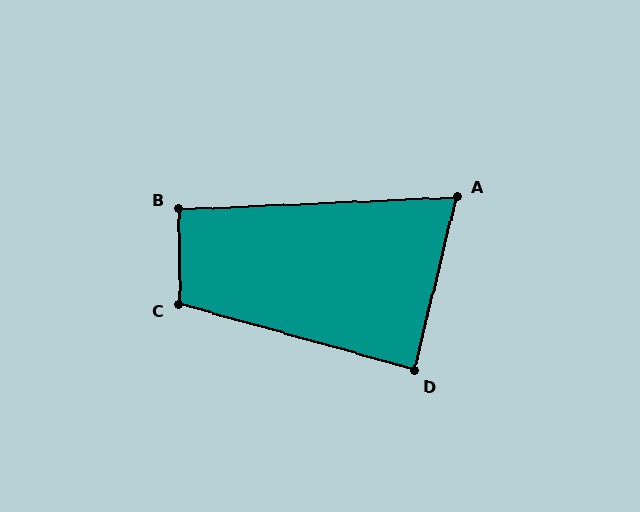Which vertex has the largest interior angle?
C, at approximately 106 degrees.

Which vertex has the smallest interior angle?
A, at approximately 74 degrees.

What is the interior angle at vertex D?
Approximately 88 degrees (approximately right).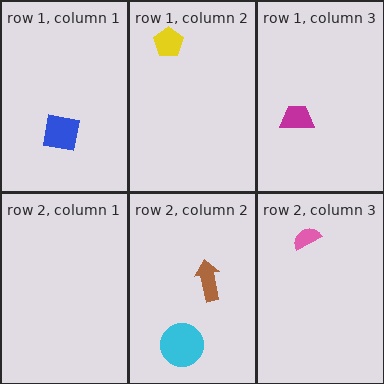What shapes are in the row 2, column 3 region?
The pink semicircle.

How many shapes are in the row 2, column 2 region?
2.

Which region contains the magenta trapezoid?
The row 1, column 3 region.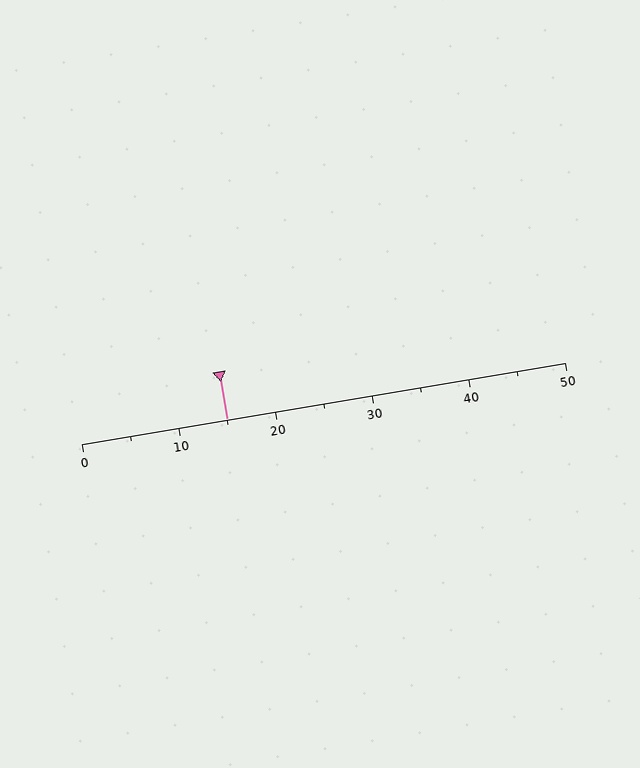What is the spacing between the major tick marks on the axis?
The major ticks are spaced 10 apart.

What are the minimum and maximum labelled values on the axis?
The axis runs from 0 to 50.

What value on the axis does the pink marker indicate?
The marker indicates approximately 15.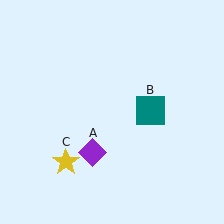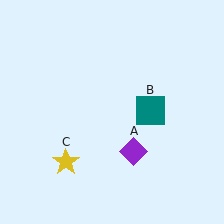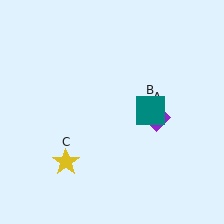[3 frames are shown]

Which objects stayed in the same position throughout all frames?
Teal square (object B) and yellow star (object C) remained stationary.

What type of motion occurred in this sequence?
The purple diamond (object A) rotated counterclockwise around the center of the scene.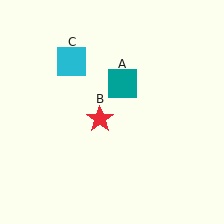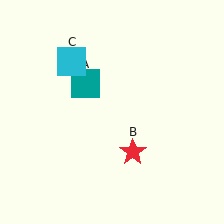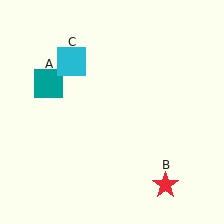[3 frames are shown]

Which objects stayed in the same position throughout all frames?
Cyan square (object C) remained stationary.